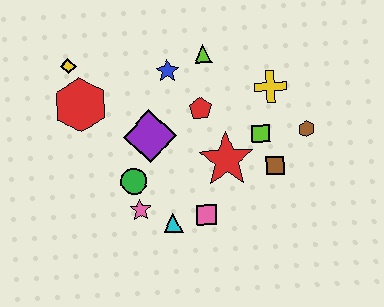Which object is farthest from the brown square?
The yellow diamond is farthest from the brown square.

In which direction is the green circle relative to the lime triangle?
The green circle is below the lime triangle.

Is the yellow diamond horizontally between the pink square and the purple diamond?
No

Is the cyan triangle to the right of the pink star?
Yes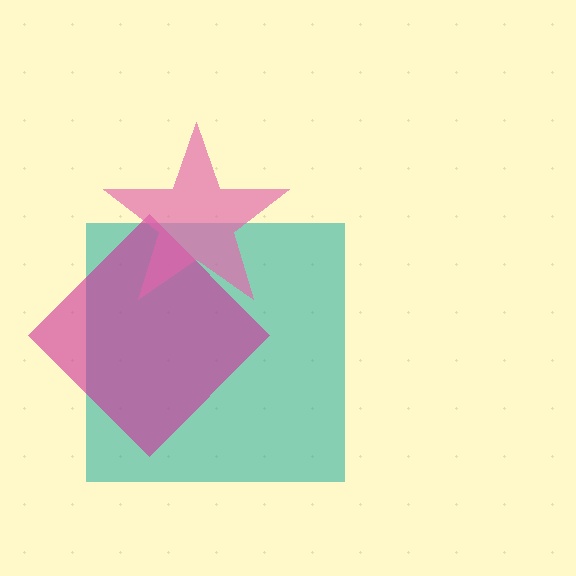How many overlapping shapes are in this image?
There are 3 overlapping shapes in the image.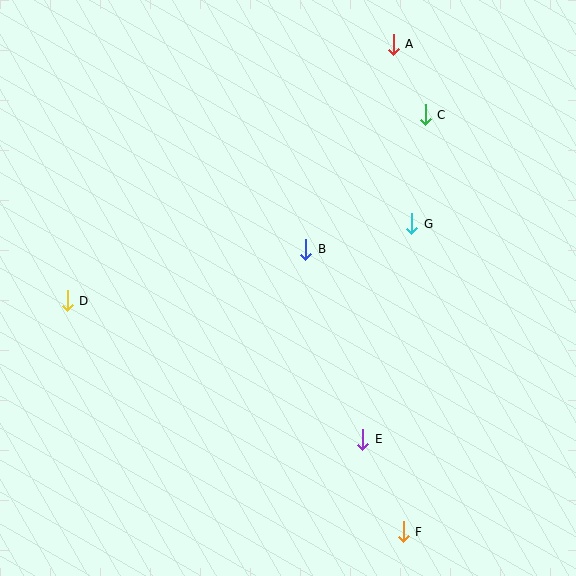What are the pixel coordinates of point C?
Point C is at (425, 115).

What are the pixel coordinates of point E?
Point E is at (363, 439).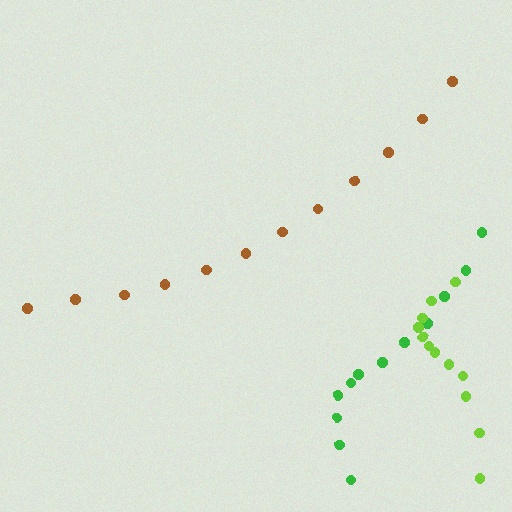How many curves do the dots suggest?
There are 3 distinct paths.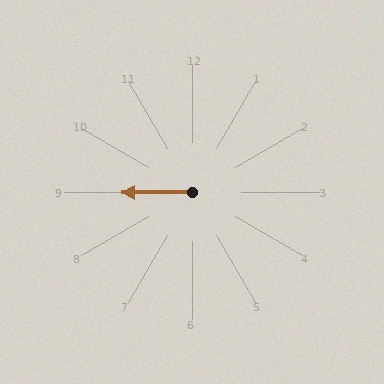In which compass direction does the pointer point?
West.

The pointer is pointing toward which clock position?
Roughly 9 o'clock.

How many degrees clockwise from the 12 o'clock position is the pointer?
Approximately 269 degrees.